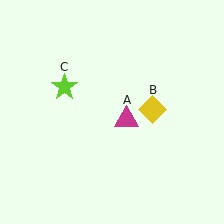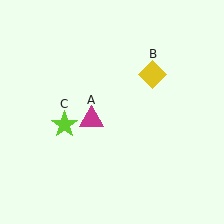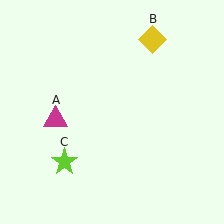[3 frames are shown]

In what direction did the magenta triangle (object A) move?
The magenta triangle (object A) moved left.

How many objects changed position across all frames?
3 objects changed position: magenta triangle (object A), yellow diamond (object B), lime star (object C).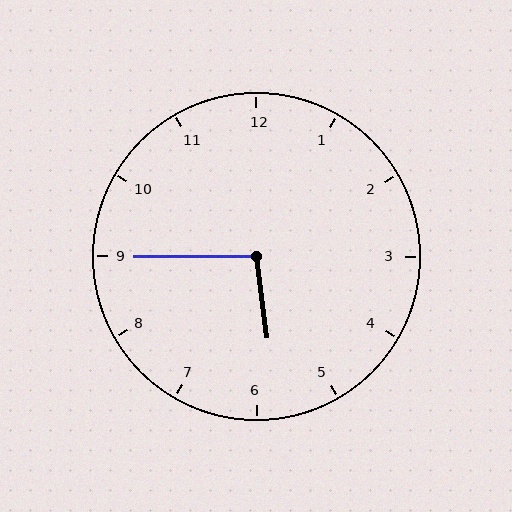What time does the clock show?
5:45.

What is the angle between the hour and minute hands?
Approximately 98 degrees.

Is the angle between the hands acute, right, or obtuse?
It is obtuse.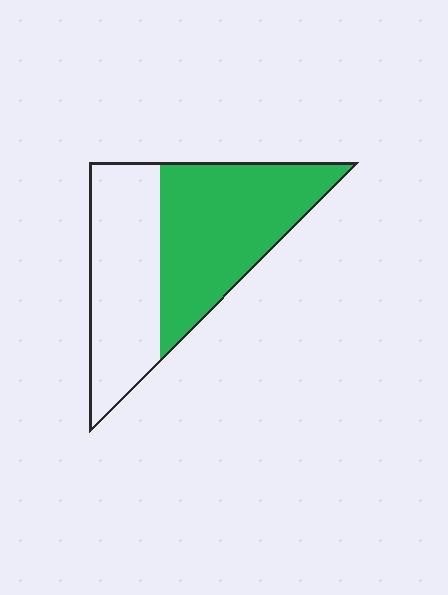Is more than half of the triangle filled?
Yes.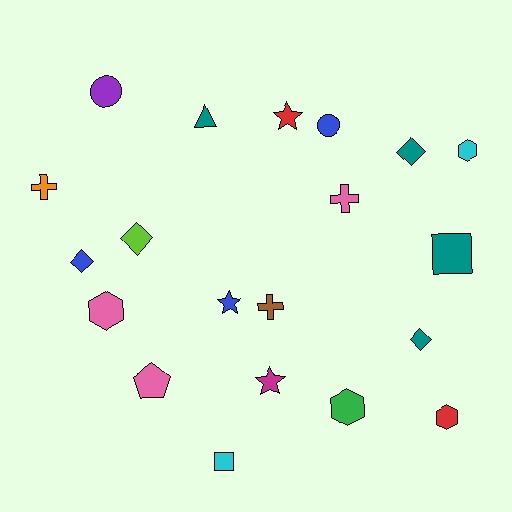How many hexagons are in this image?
There are 4 hexagons.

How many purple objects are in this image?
There is 1 purple object.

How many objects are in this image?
There are 20 objects.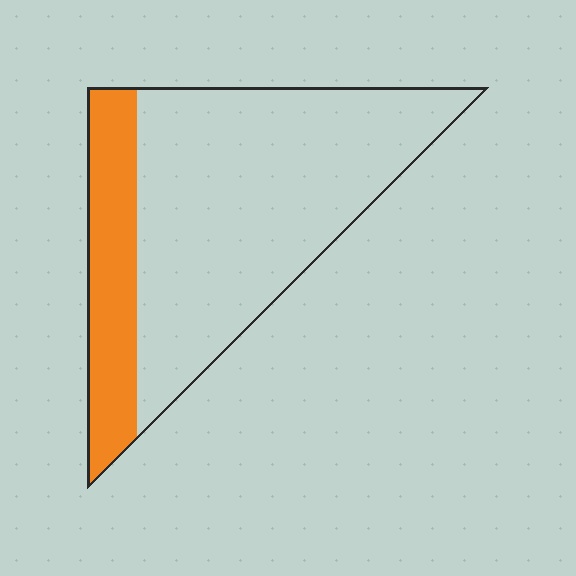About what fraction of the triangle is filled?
About one quarter (1/4).